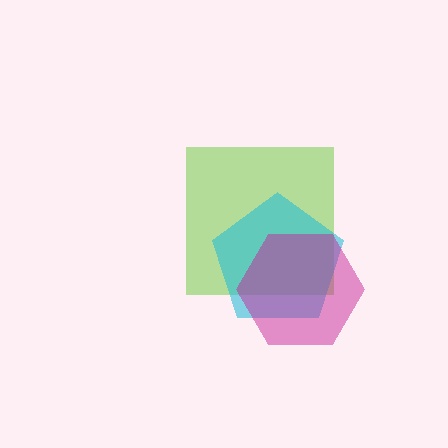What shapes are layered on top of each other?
The layered shapes are: a lime square, a cyan pentagon, a magenta hexagon.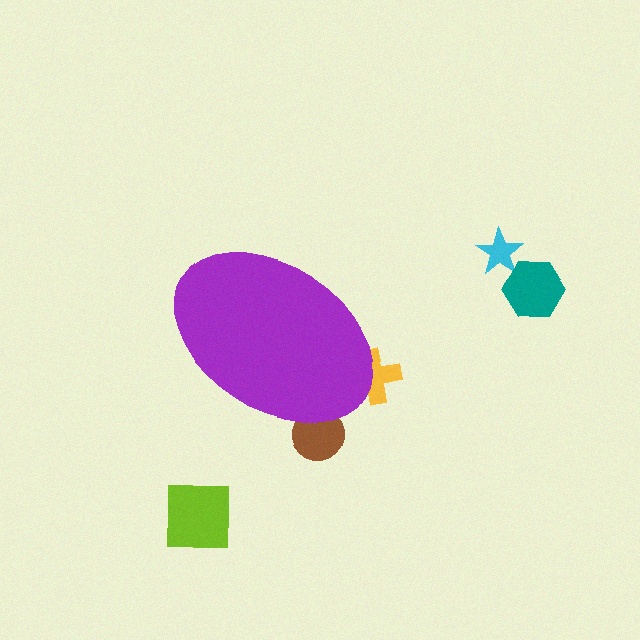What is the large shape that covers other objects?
A purple ellipse.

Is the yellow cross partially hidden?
Yes, the yellow cross is partially hidden behind the purple ellipse.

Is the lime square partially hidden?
No, the lime square is fully visible.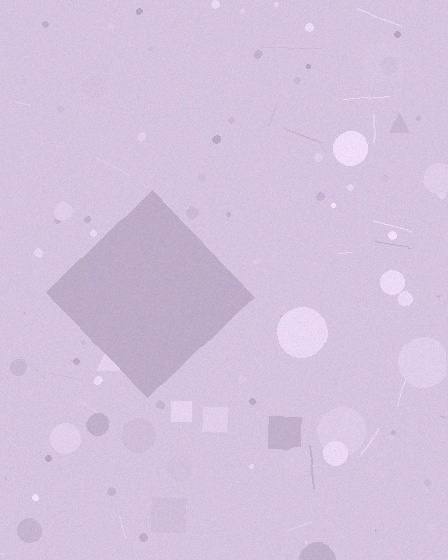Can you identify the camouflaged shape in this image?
The camouflaged shape is a diamond.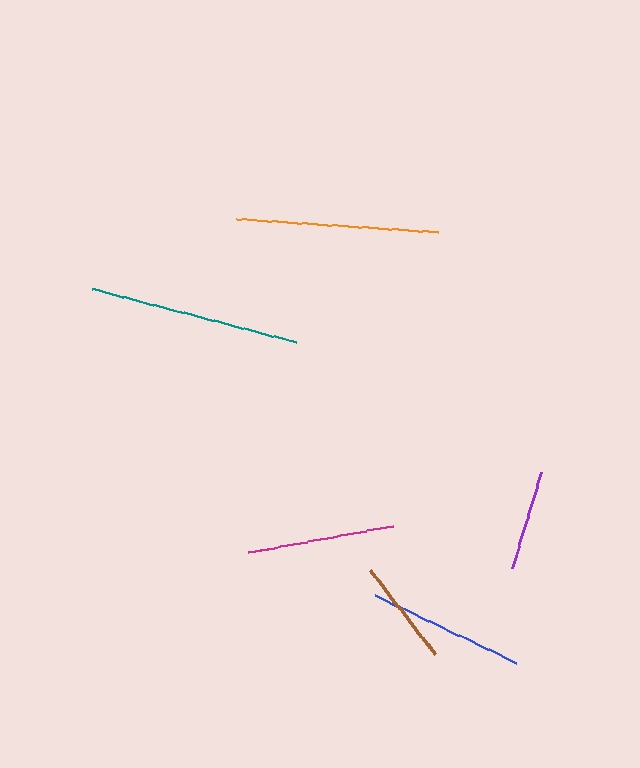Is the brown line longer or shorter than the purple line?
The brown line is longer than the purple line.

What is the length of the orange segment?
The orange segment is approximately 201 pixels long.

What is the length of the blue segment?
The blue segment is approximately 156 pixels long.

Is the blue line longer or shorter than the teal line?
The teal line is longer than the blue line.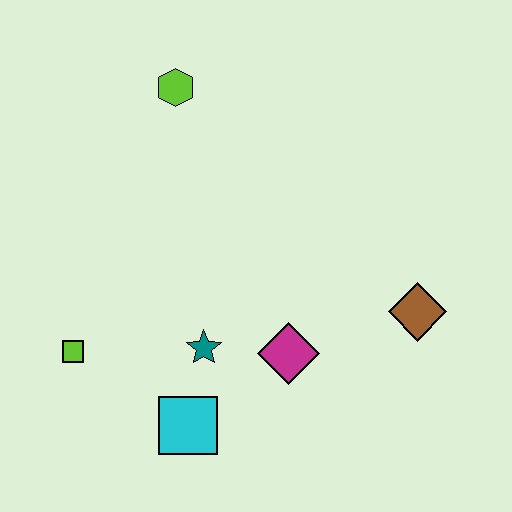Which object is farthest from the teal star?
The lime hexagon is farthest from the teal star.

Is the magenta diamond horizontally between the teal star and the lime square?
No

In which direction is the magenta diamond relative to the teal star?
The magenta diamond is to the right of the teal star.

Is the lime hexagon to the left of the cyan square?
Yes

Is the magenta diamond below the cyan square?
No